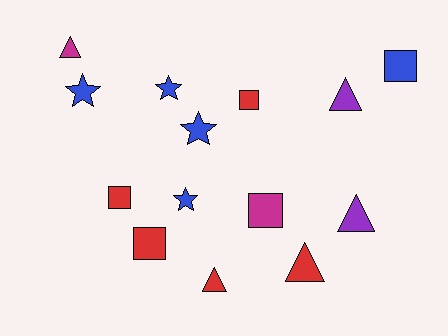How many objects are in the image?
There are 14 objects.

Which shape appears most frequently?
Square, with 5 objects.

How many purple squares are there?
There are no purple squares.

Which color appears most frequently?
Blue, with 5 objects.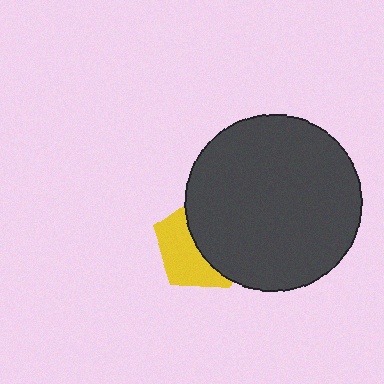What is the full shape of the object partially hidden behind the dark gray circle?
The partially hidden object is a yellow pentagon.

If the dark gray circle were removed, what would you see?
You would see the complete yellow pentagon.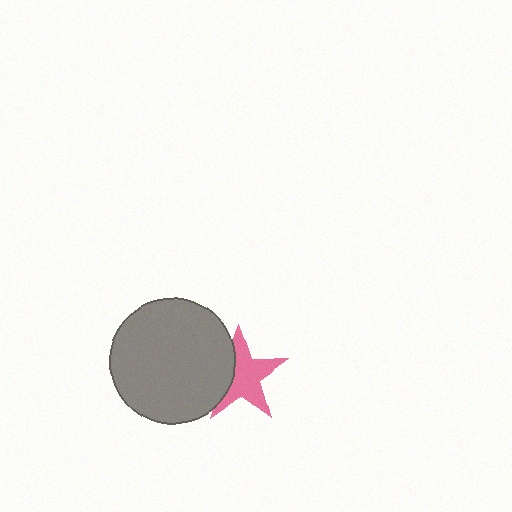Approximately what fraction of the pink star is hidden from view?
Roughly 32% of the pink star is hidden behind the gray circle.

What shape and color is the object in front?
The object in front is a gray circle.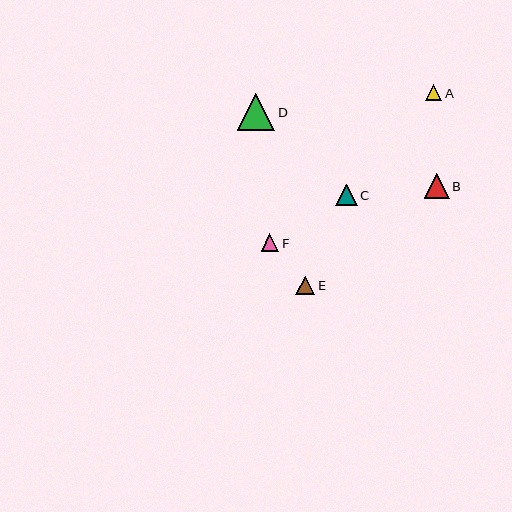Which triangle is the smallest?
Triangle A is the smallest with a size of approximately 16 pixels.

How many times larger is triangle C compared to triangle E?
Triangle C is approximately 1.2 times the size of triangle E.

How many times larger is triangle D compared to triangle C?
Triangle D is approximately 1.7 times the size of triangle C.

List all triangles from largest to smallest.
From largest to smallest: D, B, C, E, F, A.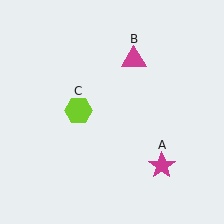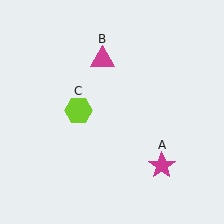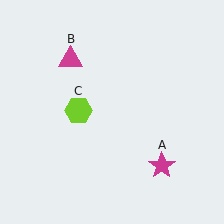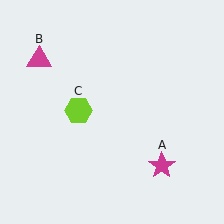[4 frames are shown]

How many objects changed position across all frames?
1 object changed position: magenta triangle (object B).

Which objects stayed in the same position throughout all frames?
Magenta star (object A) and lime hexagon (object C) remained stationary.